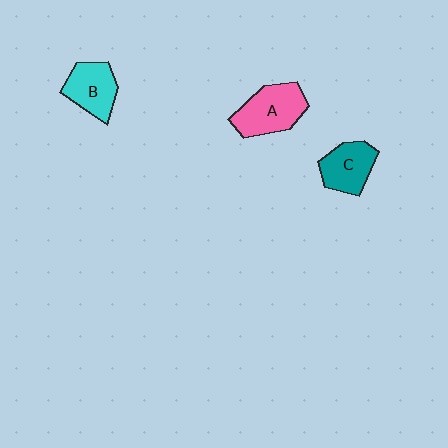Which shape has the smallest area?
Shape C (teal).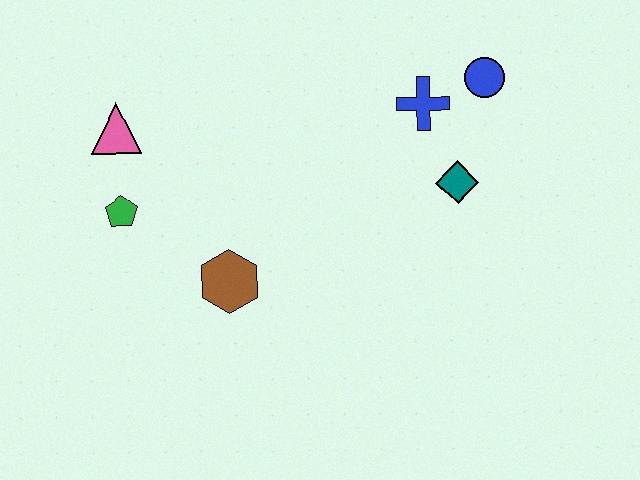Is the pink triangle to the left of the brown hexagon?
Yes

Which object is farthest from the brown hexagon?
The blue circle is farthest from the brown hexagon.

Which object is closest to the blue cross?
The blue circle is closest to the blue cross.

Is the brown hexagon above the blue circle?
No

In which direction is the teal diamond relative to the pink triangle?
The teal diamond is to the right of the pink triangle.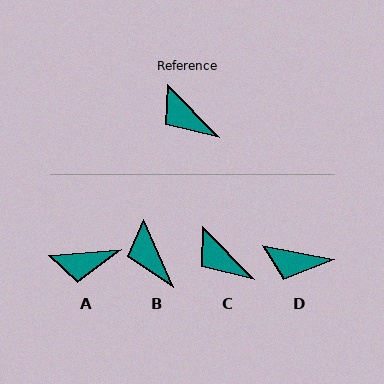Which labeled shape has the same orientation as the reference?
C.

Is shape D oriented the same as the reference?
No, it is off by about 35 degrees.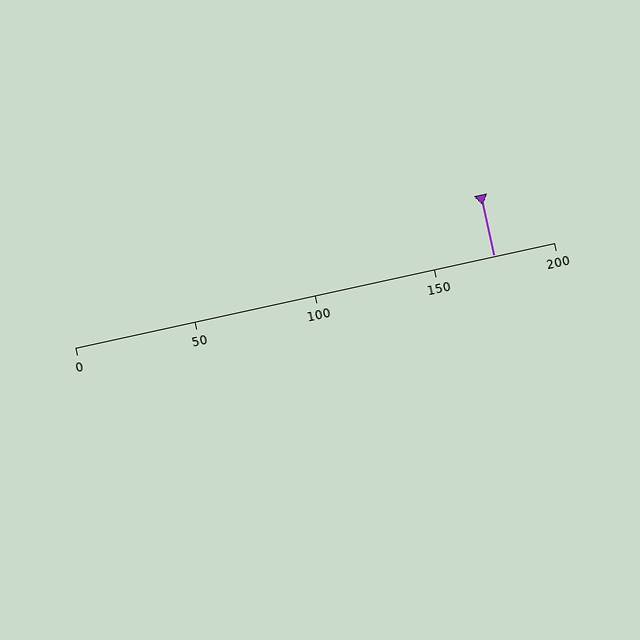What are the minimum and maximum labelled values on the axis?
The axis runs from 0 to 200.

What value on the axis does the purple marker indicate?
The marker indicates approximately 175.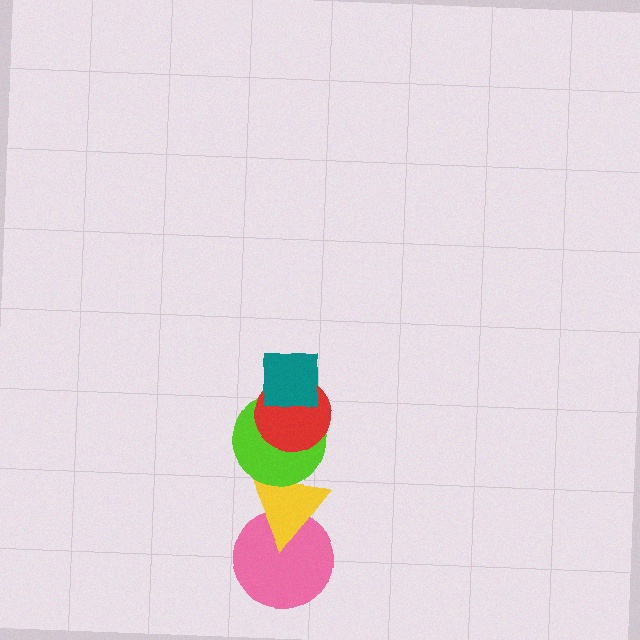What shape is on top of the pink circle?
The yellow triangle is on top of the pink circle.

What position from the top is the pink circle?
The pink circle is 5th from the top.